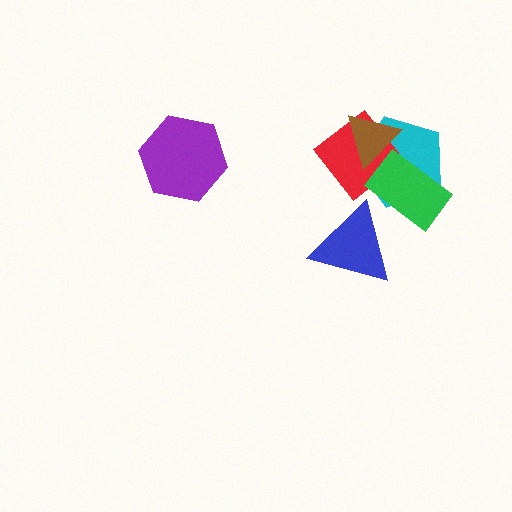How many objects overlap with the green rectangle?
2 objects overlap with the green rectangle.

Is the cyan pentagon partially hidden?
Yes, it is partially covered by another shape.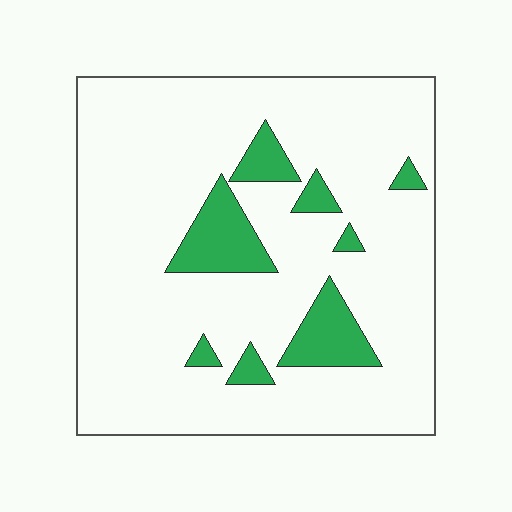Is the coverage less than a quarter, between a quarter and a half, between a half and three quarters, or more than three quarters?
Less than a quarter.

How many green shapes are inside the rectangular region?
8.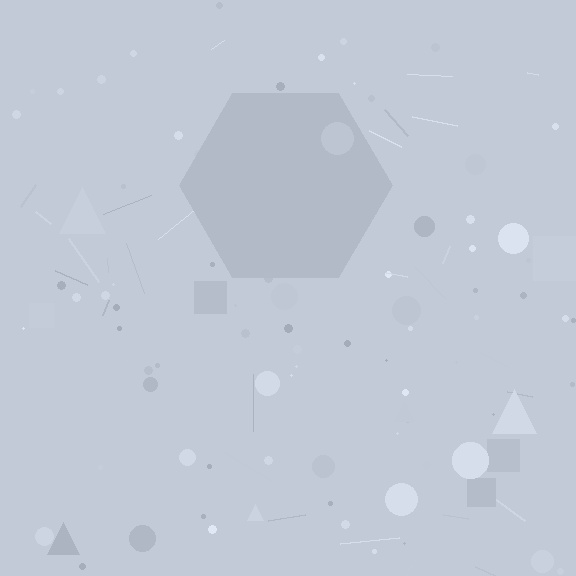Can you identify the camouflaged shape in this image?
The camouflaged shape is a hexagon.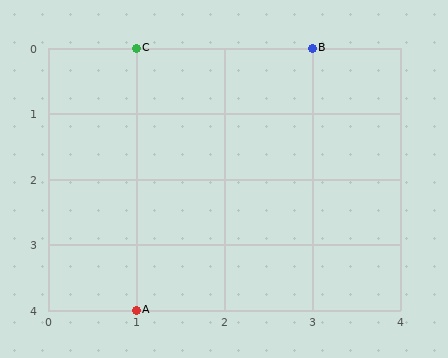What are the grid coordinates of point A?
Point A is at grid coordinates (1, 4).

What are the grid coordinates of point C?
Point C is at grid coordinates (1, 0).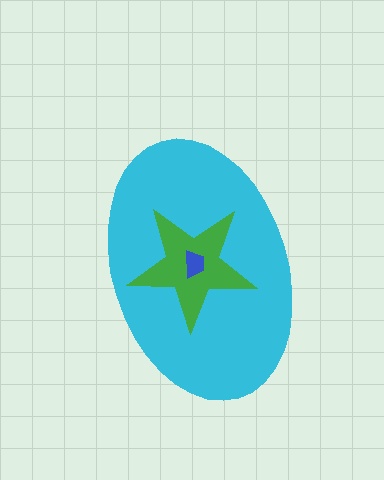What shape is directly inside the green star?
The blue trapezoid.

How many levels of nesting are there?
3.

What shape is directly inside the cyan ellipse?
The green star.